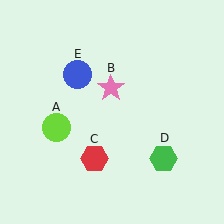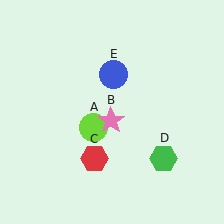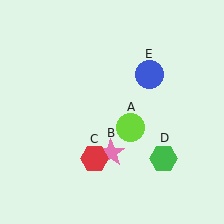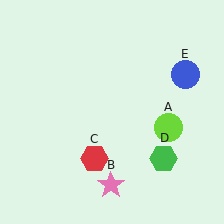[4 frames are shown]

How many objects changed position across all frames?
3 objects changed position: lime circle (object A), pink star (object B), blue circle (object E).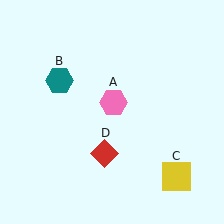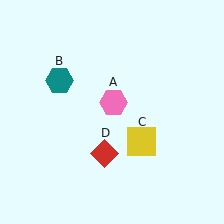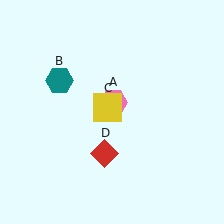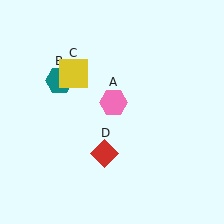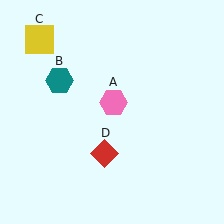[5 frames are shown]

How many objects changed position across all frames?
1 object changed position: yellow square (object C).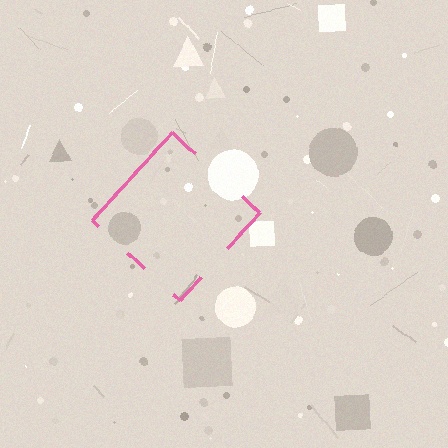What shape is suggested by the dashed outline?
The dashed outline suggests a diamond.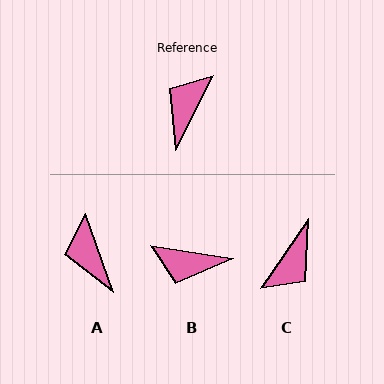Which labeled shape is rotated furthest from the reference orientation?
C, about 172 degrees away.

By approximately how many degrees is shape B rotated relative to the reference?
Approximately 107 degrees counter-clockwise.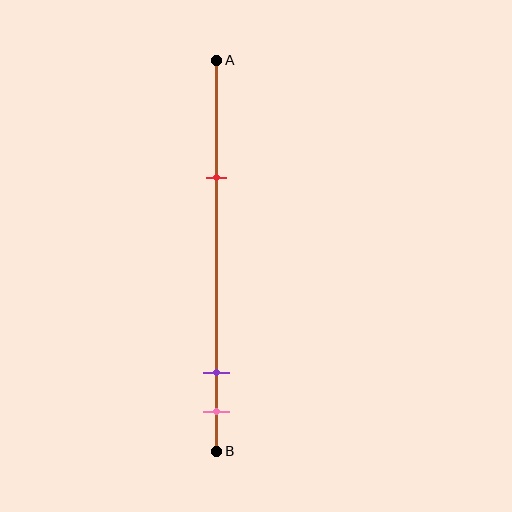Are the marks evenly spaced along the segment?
No, the marks are not evenly spaced.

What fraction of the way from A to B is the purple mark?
The purple mark is approximately 80% (0.8) of the way from A to B.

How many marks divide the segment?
There are 3 marks dividing the segment.